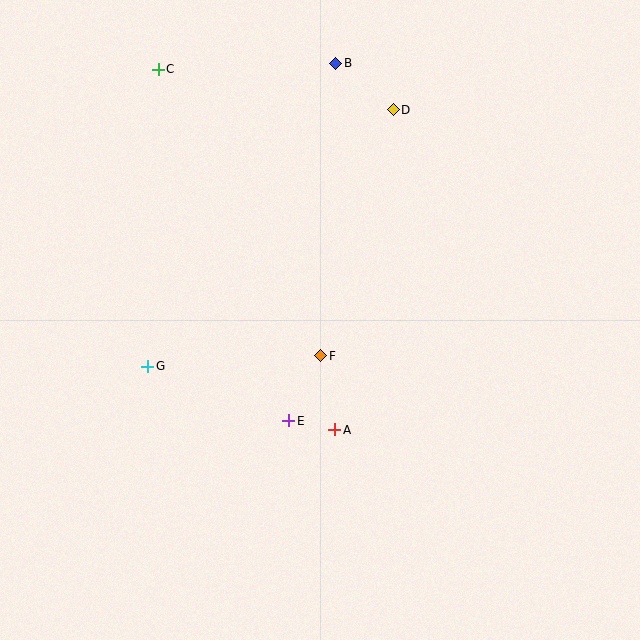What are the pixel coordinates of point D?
Point D is at (393, 110).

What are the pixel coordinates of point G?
Point G is at (148, 366).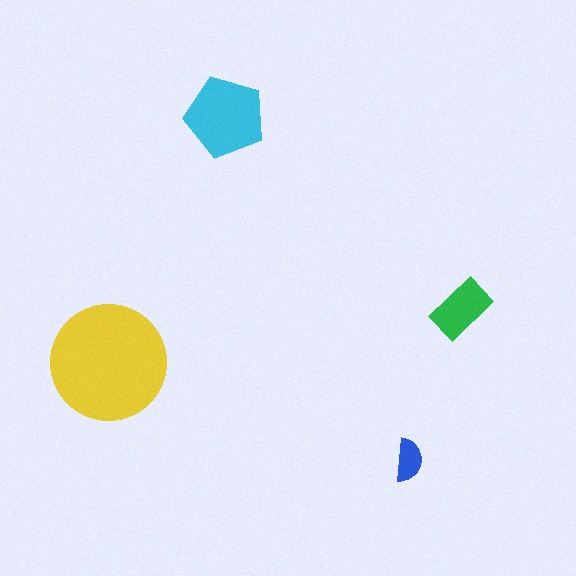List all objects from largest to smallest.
The yellow circle, the cyan pentagon, the green rectangle, the blue semicircle.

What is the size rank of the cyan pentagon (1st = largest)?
2nd.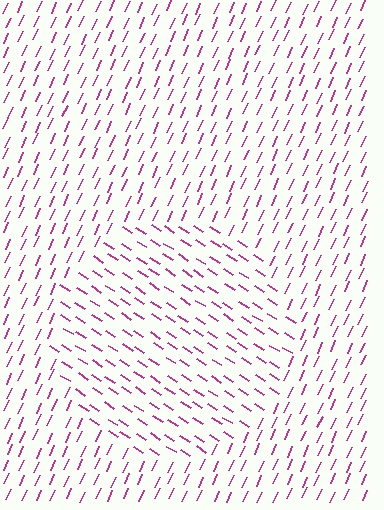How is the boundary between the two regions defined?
The boundary is defined purely by a change in line orientation (approximately 82 degrees difference). All lines are the same color and thickness.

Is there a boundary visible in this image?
Yes, there is a texture boundary formed by a change in line orientation.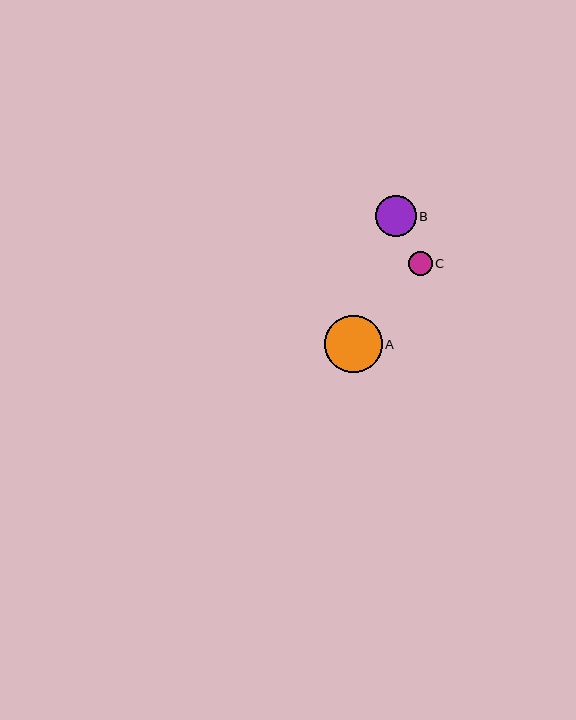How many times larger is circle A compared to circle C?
Circle A is approximately 2.4 times the size of circle C.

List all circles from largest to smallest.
From largest to smallest: A, B, C.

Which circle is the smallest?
Circle C is the smallest with a size of approximately 24 pixels.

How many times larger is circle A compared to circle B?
Circle A is approximately 1.4 times the size of circle B.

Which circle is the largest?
Circle A is the largest with a size of approximately 57 pixels.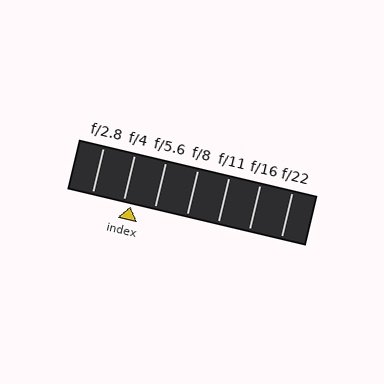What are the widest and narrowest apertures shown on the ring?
The widest aperture shown is f/2.8 and the narrowest is f/22.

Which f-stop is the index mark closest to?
The index mark is closest to f/4.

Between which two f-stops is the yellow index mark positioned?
The index mark is between f/4 and f/5.6.